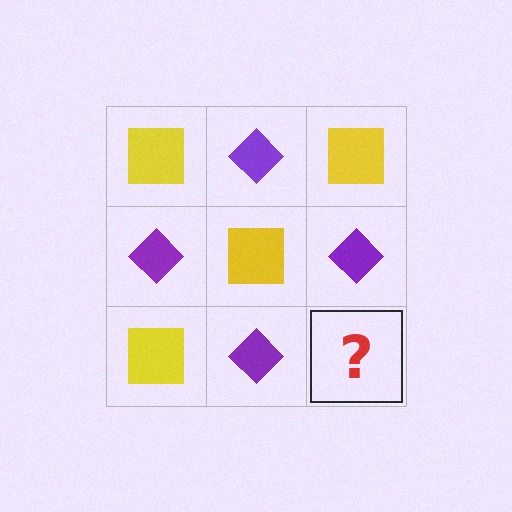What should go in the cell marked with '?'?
The missing cell should contain a yellow square.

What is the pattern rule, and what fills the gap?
The rule is that it alternates yellow square and purple diamond in a checkerboard pattern. The gap should be filled with a yellow square.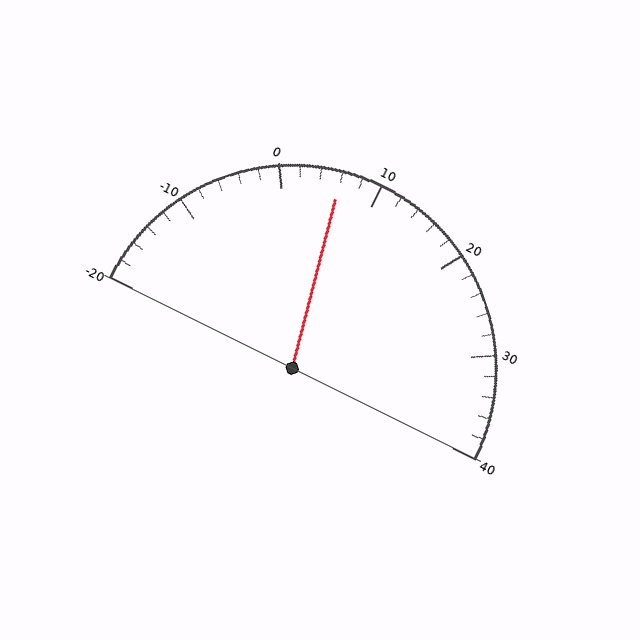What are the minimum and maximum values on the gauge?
The gauge ranges from -20 to 40.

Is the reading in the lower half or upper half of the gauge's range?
The reading is in the lower half of the range (-20 to 40).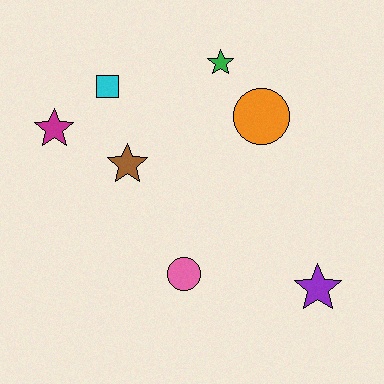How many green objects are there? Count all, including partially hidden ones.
There is 1 green object.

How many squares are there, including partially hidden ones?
There is 1 square.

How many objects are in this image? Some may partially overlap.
There are 7 objects.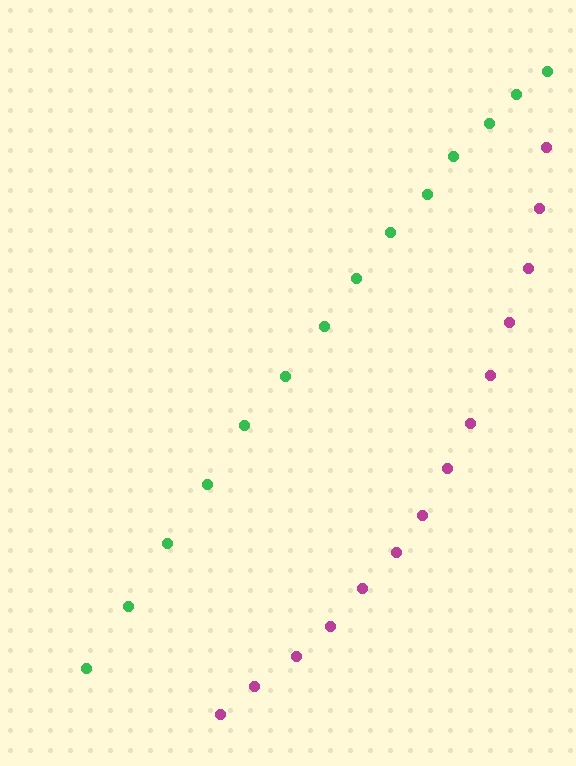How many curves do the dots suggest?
There are 2 distinct paths.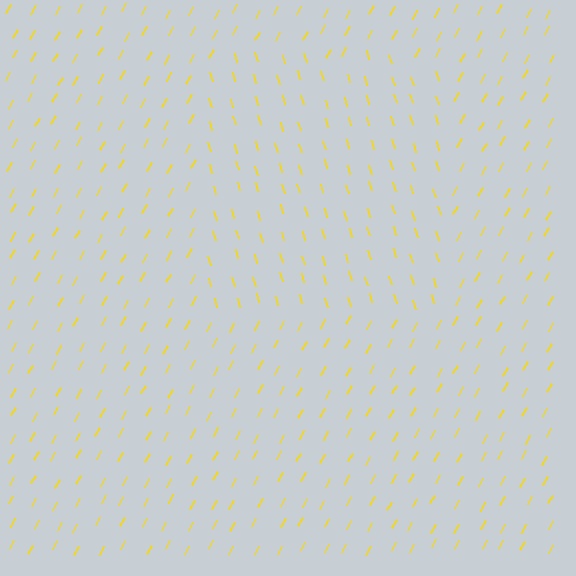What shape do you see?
I see a rectangle.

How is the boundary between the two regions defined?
The boundary is defined purely by a change in line orientation (approximately 45 degrees difference). All lines are the same color and thickness.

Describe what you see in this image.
The image is filled with small yellow line segments. A rectangle region in the image has lines oriented differently from the surrounding lines, creating a visible texture boundary.